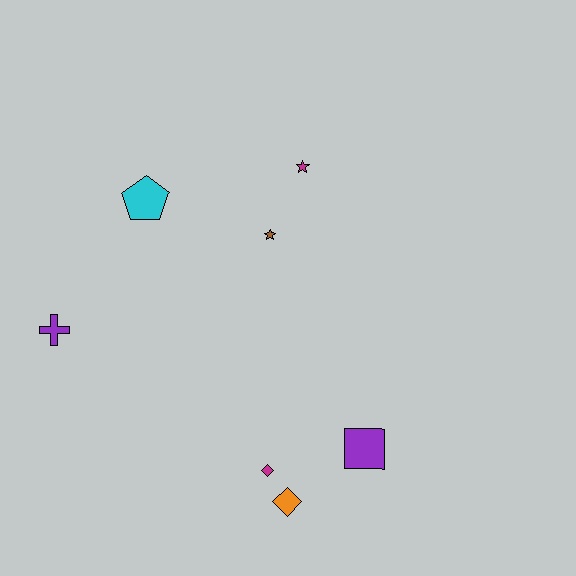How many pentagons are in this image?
There is 1 pentagon.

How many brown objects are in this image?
There is 1 brown object.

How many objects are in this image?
There are 7 objects.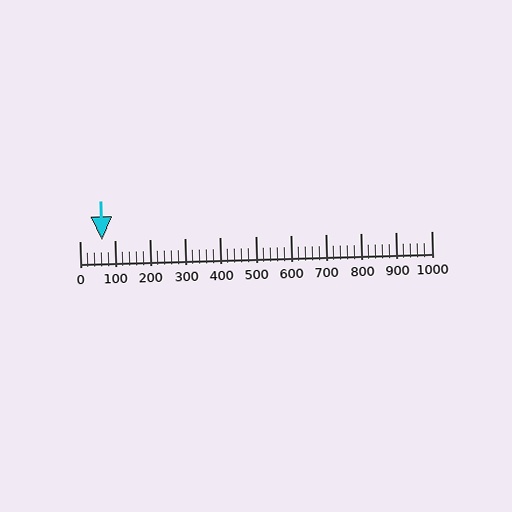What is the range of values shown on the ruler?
The ruler shows values from 0 to 1000.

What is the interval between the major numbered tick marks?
The major tick marks are spaced 100 units apart.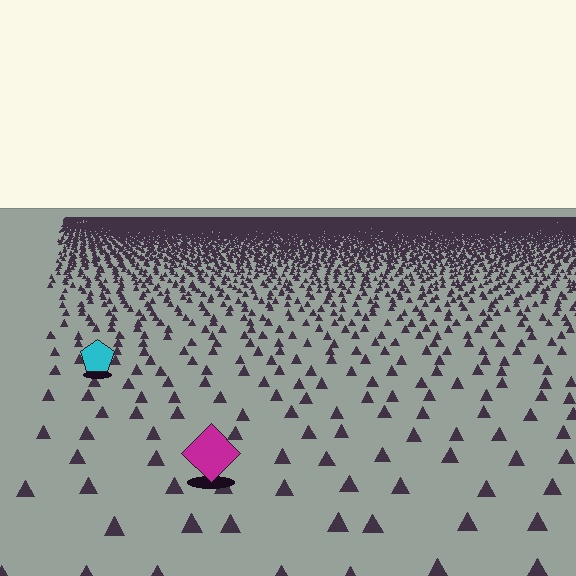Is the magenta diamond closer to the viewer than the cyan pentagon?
Yes. The magenta diamond is closer — you can tell from the texture gradient: the ground texture is coarser near it.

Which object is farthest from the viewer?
The cyan pentagon is farthest from the viewer. It appears smaller and the ground texture around it is denser.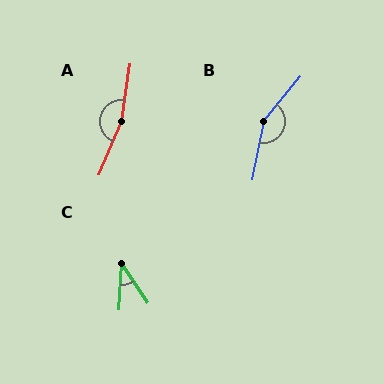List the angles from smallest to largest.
C (37°), B (151°), A (165°).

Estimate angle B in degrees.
Approximately 151 degrees.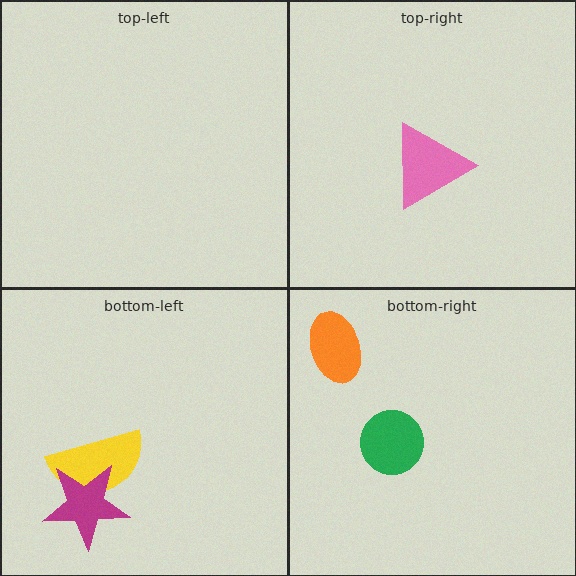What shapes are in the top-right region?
The pink triangle.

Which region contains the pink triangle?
The top-right region.